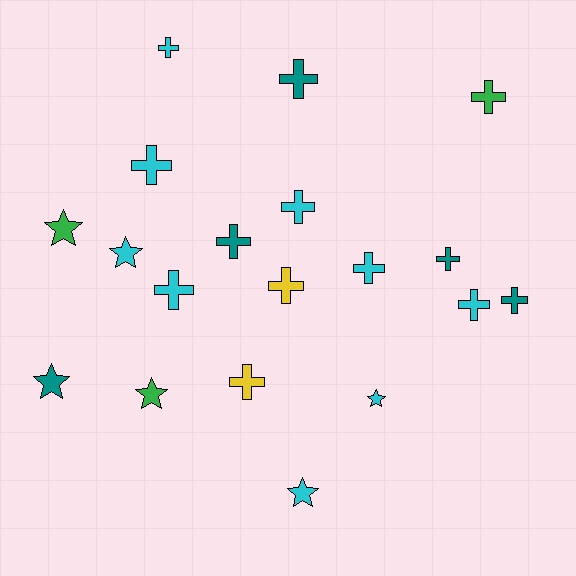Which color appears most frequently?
Cyan, with 9 objects.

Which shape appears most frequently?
Cross, with 13 objects.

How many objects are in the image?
There are 19 objects.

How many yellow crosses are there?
There are 2 yellow crosses.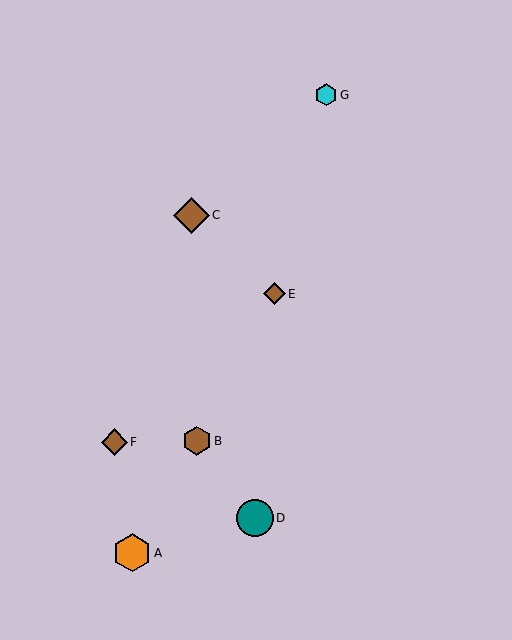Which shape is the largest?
The orange hexagon (labeled A) is the largest.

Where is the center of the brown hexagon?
The center of the brown hexagon is at (197, 441).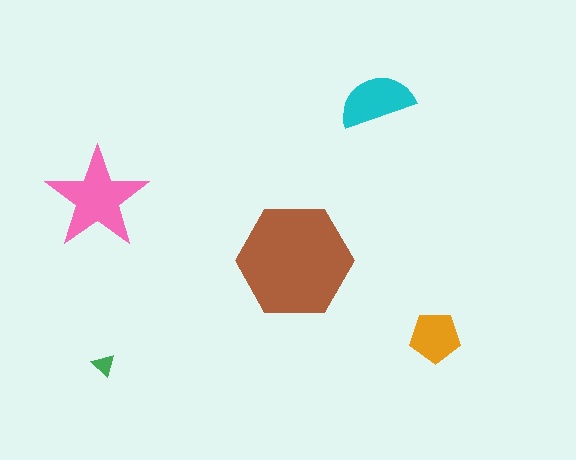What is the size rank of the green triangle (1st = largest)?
5th.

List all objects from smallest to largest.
The green triangle, the orange pentagon, the cyan semicircle, the pink star, the brown hexagon.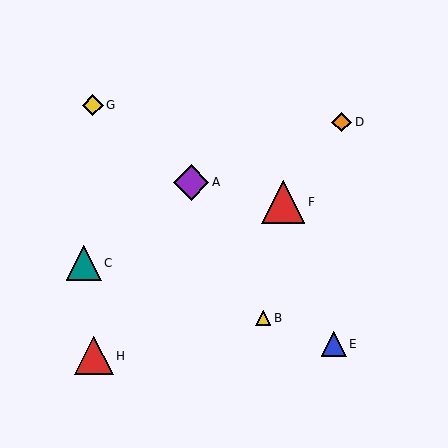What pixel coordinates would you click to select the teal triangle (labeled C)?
Click at (84, 263) to select the teal triangle C.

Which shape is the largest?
The red triangle (labeled F) is the largest.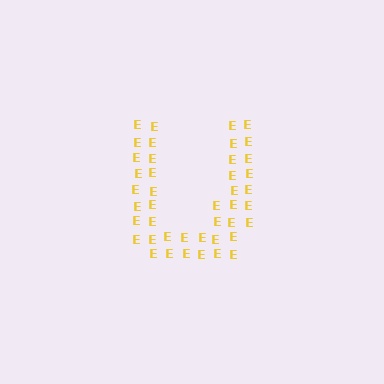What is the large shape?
The large shape is the letter U.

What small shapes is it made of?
It is made of small letter E's.